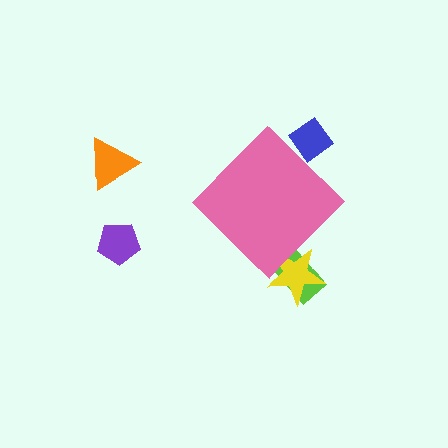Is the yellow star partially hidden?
Yes, the yellow star is partially hidden behind the pink diamond.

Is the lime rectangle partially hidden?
Yes, the lime rectangle is partially hidden behind the pink diamond.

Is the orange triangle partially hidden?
No, the orange triangle is fully visible.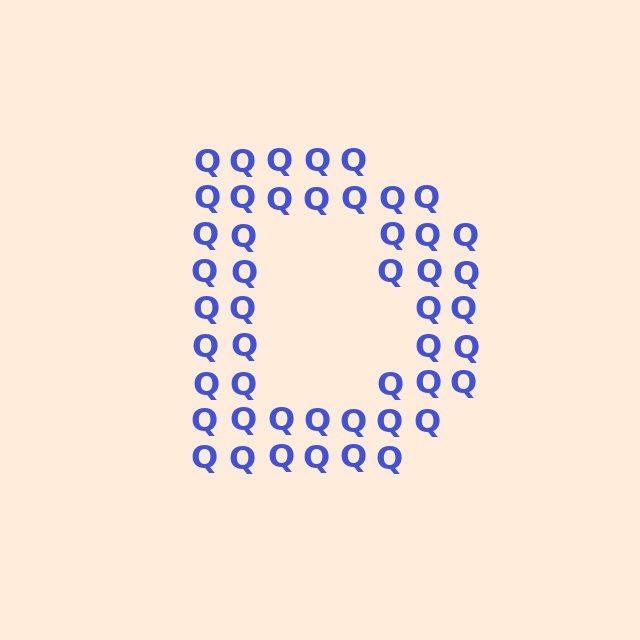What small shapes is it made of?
It is made of small letter Q's.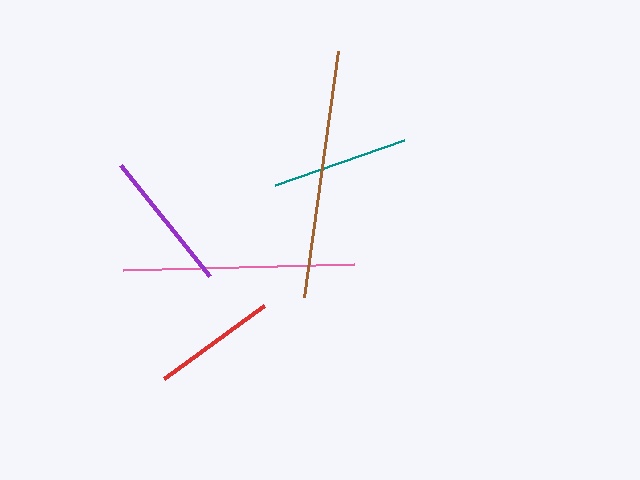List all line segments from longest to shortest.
From longest to shortest: brown, pink, purple, teal, red.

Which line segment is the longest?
The brown line is the longest at approximately 249 pixels.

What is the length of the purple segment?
The purple segment is approximately 142 pixels long.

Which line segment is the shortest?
The red line is the shortest at approximately 124 pixels.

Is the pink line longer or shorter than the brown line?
The brown line is longer than the pink line.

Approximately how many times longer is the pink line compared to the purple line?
The pink line is approximately 1.6 times the length of the purple line.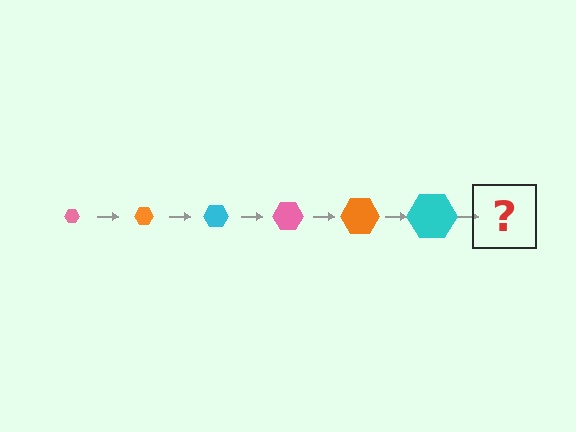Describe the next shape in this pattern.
It should be a pink hexagon, larger than the previous one.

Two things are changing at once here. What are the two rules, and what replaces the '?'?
The two rules are that the hexagon grows larger each step and the color cycles through pink, orange, and cyan. The '?' should be a pink hexagon, larger than the previous one.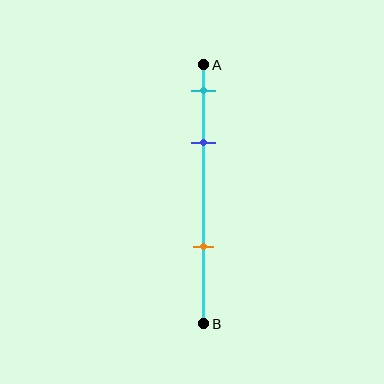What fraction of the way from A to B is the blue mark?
The blue mark is approximately 30% (0.3) of the way from A to B.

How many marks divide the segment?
There are 3 marks dividing the segment.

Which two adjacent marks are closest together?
The cyan and blue marks are the closest adjacent pair.